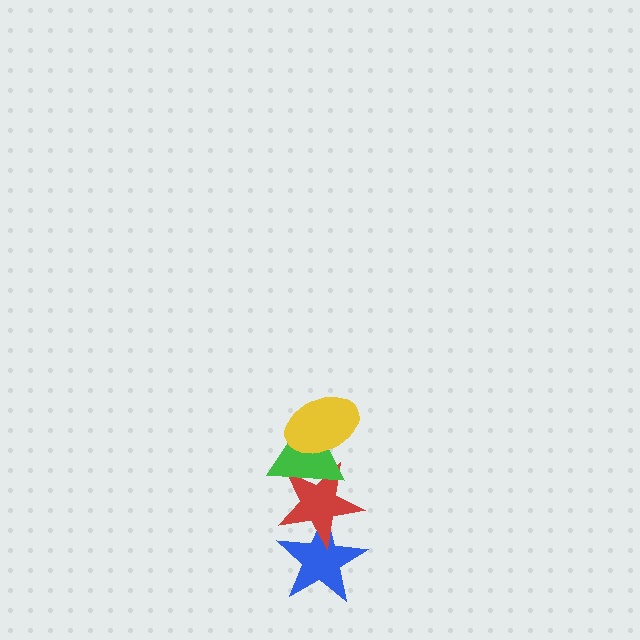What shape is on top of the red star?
The green triangle is on top of the red star.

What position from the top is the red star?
The red star is 3rd from the top.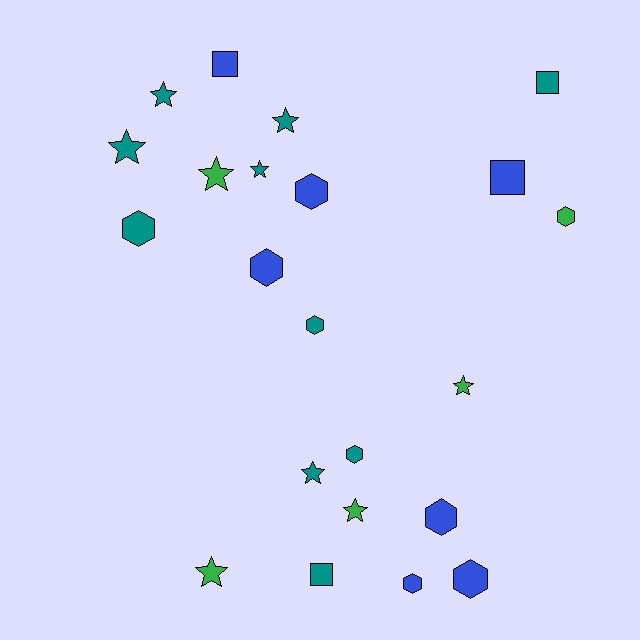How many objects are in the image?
There are 22 objects.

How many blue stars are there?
There are no blue stars.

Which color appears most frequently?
Teal, with 10 objects.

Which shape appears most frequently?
Hexagon, with 9 objects.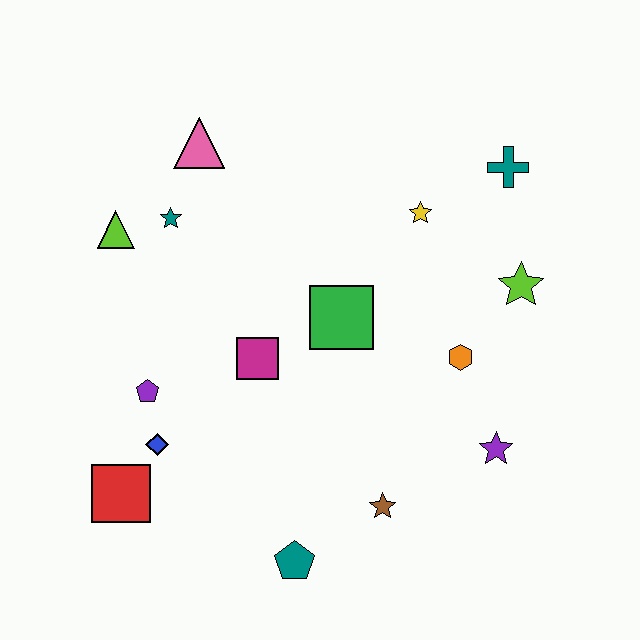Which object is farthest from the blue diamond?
The teal cross is farthest from the blue diamond.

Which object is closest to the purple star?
The orange hexagon is closest to the purple star.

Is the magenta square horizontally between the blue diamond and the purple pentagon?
No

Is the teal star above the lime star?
Yes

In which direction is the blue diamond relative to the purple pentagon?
The blue diamond is below the purple pentagon.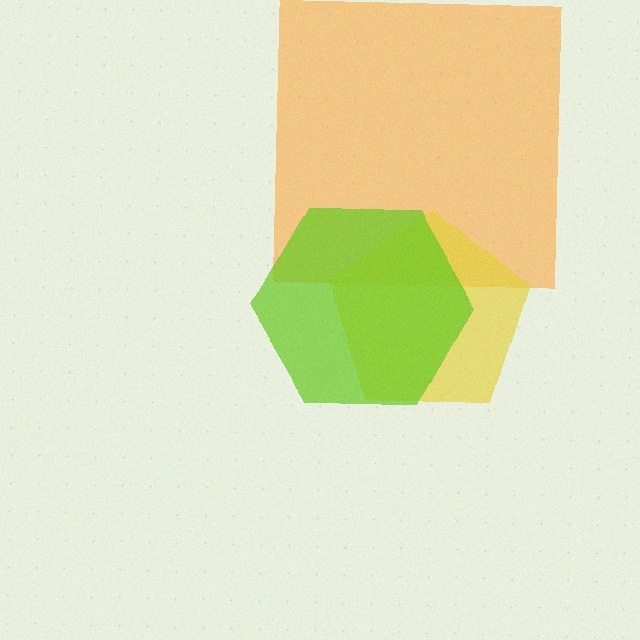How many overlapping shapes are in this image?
There are 3 overlapping shapes in the image.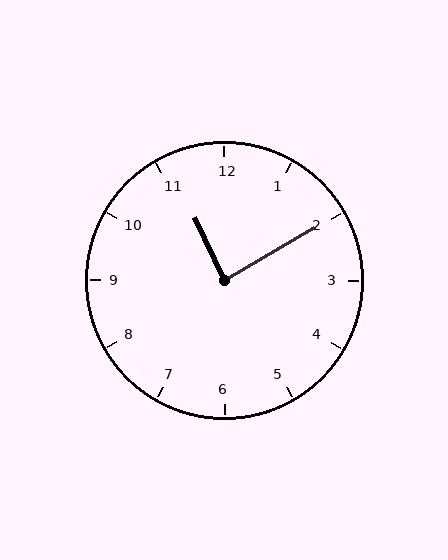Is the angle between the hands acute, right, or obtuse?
It is right.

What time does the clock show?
11:10.